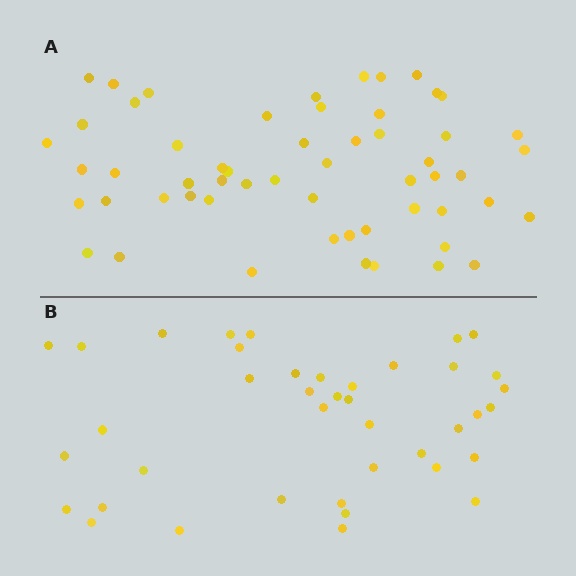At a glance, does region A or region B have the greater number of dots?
Region A (the top region) has more dots.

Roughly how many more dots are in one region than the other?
Region A has approximately 15 more dots than region B.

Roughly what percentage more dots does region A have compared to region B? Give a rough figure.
About 40% more.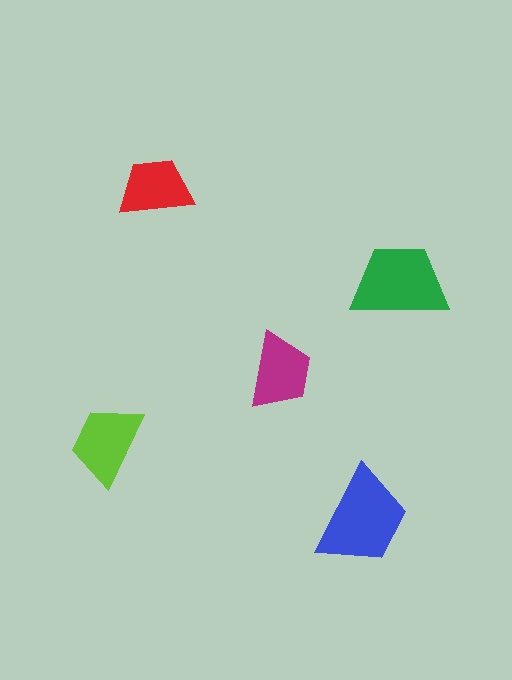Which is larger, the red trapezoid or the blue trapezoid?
The blue one.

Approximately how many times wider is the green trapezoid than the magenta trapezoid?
About 1.5 times wider.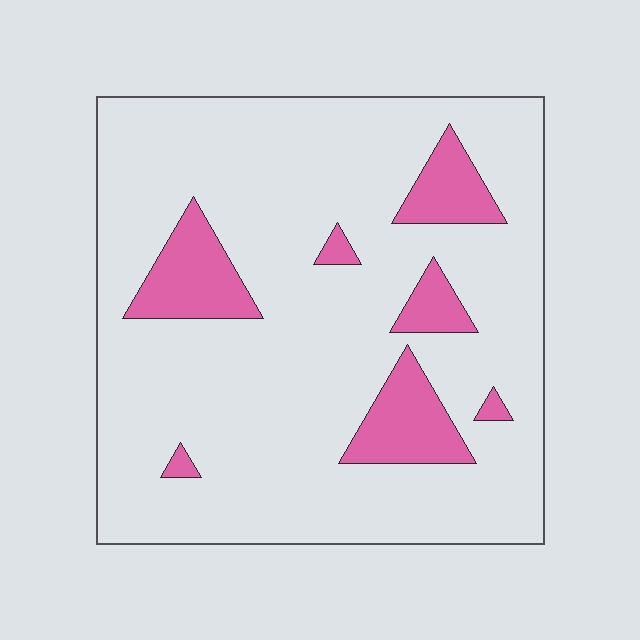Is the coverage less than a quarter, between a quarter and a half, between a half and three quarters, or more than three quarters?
Less than a quarter.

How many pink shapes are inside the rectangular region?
7.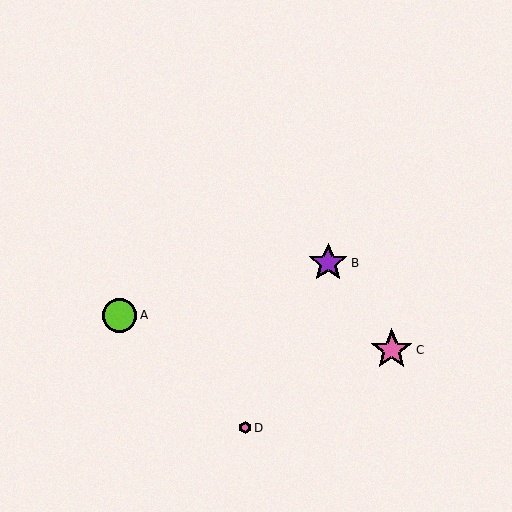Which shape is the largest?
The pink star (labeled C) is the largest.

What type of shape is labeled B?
Shape B is a purple star.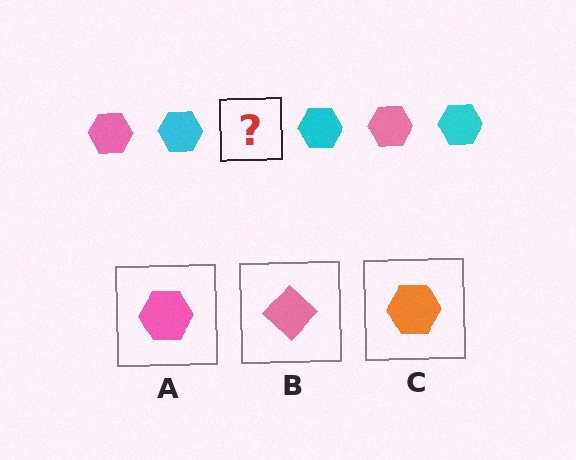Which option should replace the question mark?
Option A.